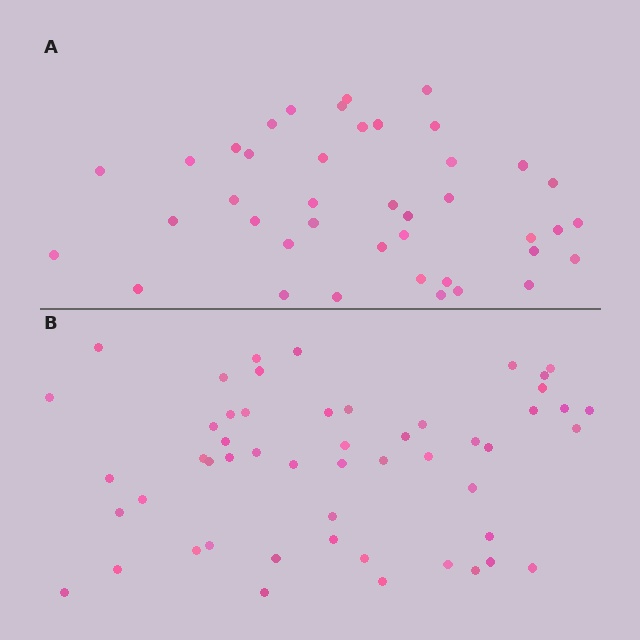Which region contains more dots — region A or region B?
Region B (the bottom region) has more dots.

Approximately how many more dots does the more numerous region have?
Region B has roughly 12 or so more dots than region A.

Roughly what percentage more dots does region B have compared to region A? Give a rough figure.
About 25% more.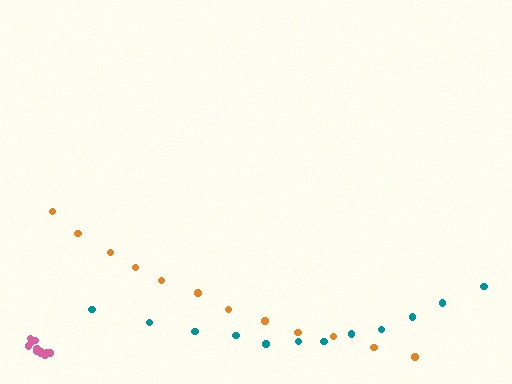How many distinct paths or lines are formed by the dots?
There are 3 distinct paths.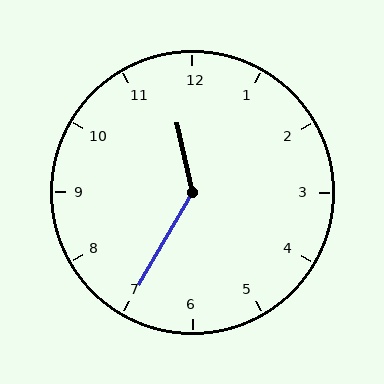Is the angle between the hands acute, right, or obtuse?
It is obtuse.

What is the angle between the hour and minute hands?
Approximately 138 degrees.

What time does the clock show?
11:35.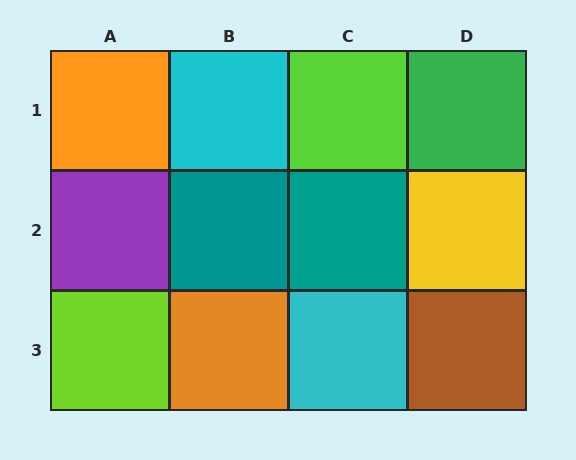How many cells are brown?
1 cell is brown.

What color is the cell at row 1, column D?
Green.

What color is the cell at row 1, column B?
Cyan.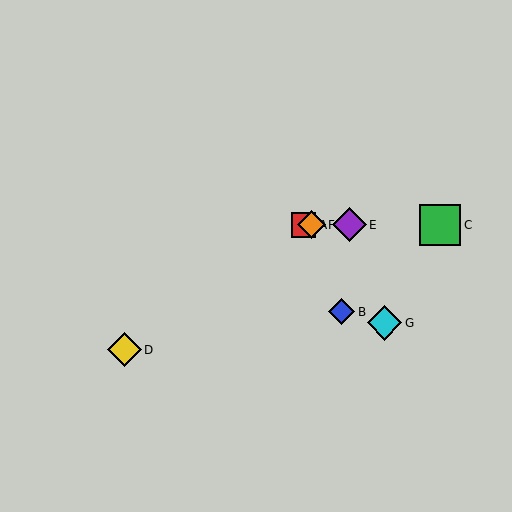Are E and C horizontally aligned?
Yes, both are at y≈225.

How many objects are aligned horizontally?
4 objects (A, C, E, F) are aligned horizontally.